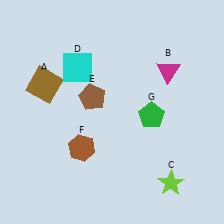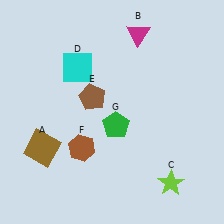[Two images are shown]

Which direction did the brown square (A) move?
The brown square (A) moved down.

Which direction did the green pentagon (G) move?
The green pentagon (G) moved left.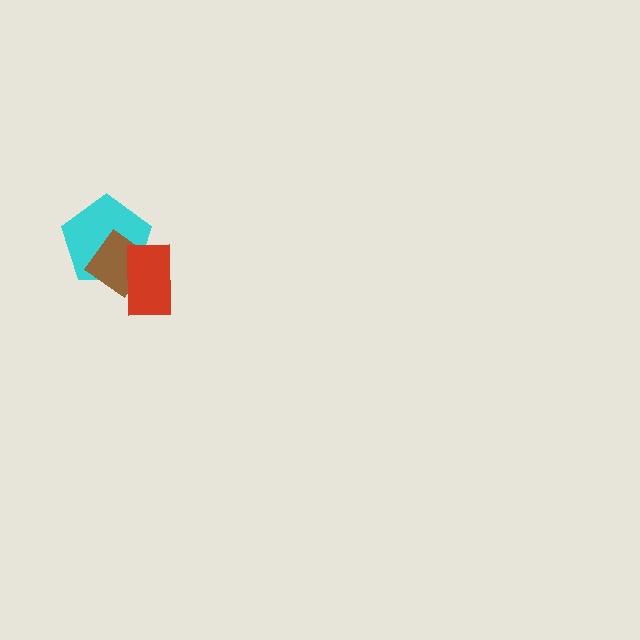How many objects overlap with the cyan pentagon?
2 objects overlap with the cyan pentagon.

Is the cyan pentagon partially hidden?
Yes, it is partially covered by another shape.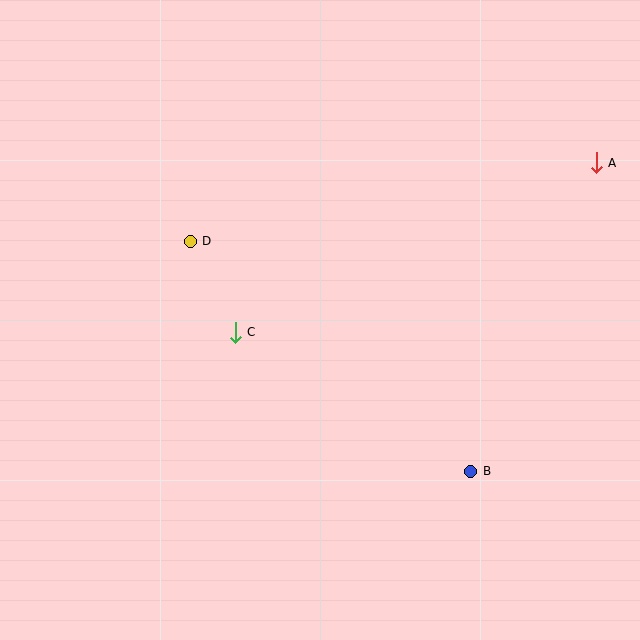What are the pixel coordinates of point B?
Point B is at (471, 471).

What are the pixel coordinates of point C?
Point C is at (235, 332).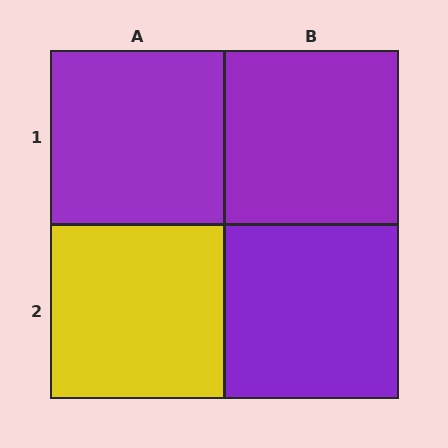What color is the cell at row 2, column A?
Yellow.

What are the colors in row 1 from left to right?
Purple, purple.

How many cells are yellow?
1 cell is yellow.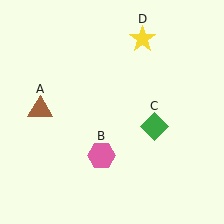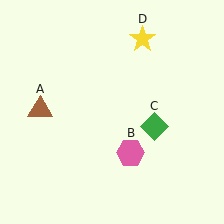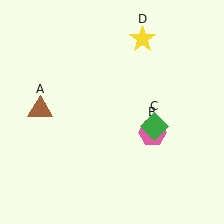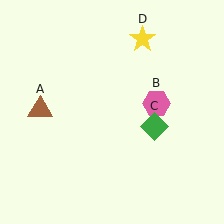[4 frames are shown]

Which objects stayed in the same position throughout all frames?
Brown triangle (object A) and green diamond (object C) and yellow star (object D) remained stationary.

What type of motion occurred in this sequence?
The pink hexagon (object B) rotated counterclockwise around the center of the scene.